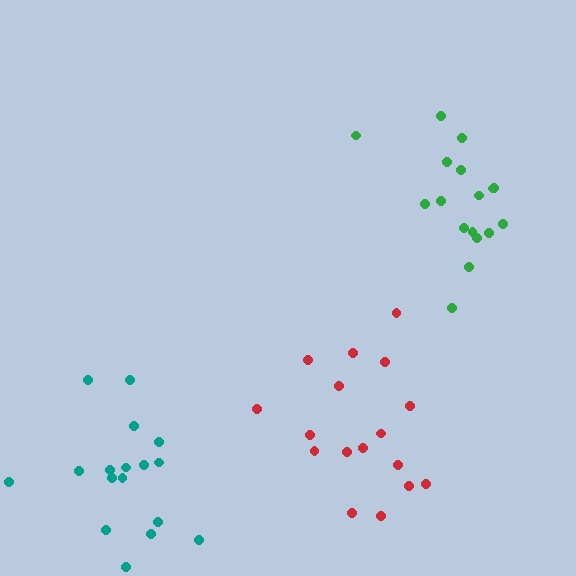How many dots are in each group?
Group 1: 17 dots, Group 2: 17 dots, Group 3: 17 dots (51 total).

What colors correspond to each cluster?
The clusters are colored: teal, green, red.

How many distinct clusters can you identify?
There are 3 distinct clusters.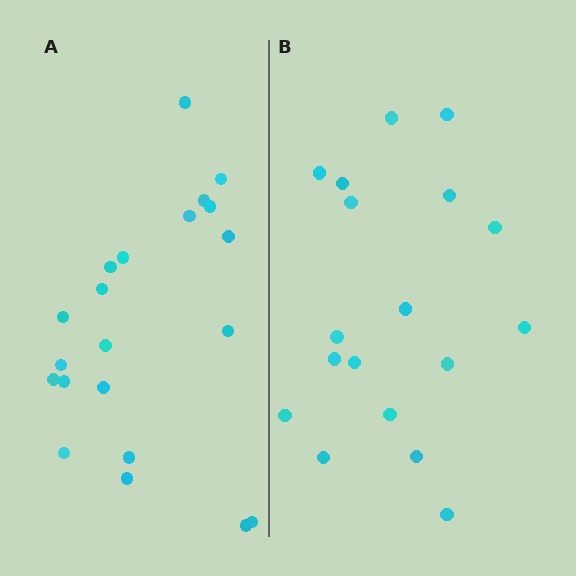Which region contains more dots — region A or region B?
Region A (the left region) has more dots.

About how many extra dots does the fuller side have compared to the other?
Region A has just a few more — roughly 2 or 3 more dots than region B.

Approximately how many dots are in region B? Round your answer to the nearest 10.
About 20 dots. (The exact count is 18, which rounds to 20.)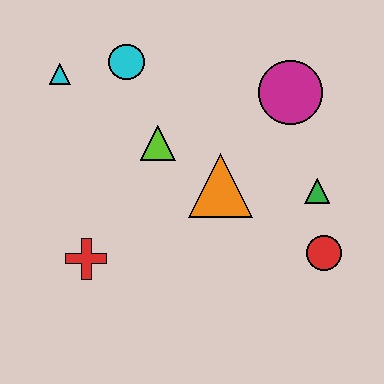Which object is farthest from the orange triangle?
The cyan triangle is farthest from the orange triangle.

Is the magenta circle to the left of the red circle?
Yes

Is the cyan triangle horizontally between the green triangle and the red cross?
No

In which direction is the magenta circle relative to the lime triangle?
The magenta circle is to the right of the lime triangle.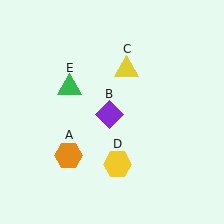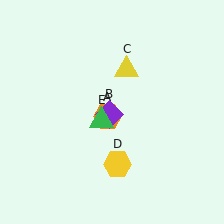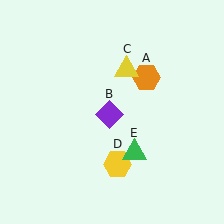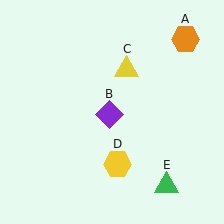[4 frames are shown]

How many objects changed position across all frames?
2 objects changed position: orange hexagon (object A), green triangle (object E).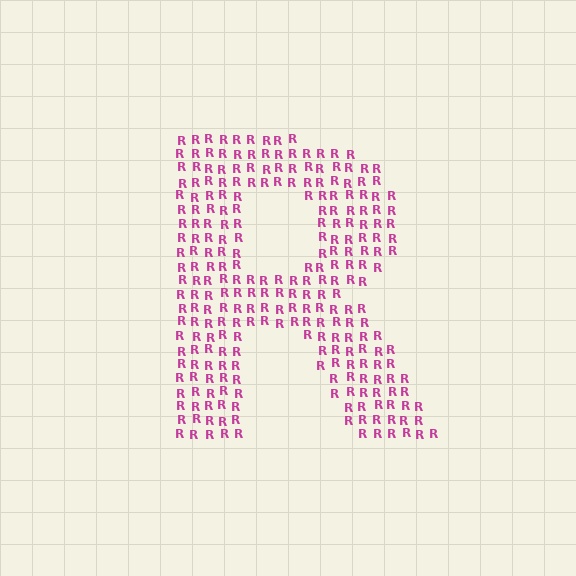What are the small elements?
The small elements are letter R's.